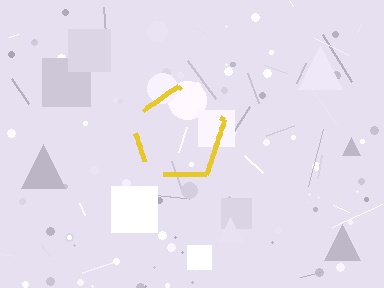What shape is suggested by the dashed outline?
The dashed outline suggests a pentagon.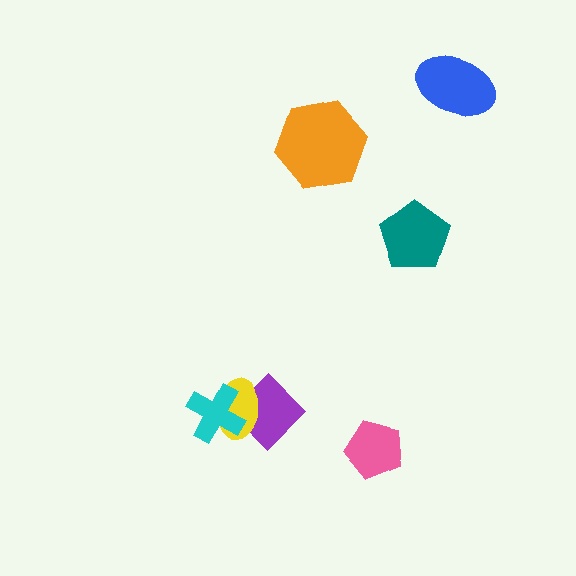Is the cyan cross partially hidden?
No, no other shape covers it.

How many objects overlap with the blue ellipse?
0 objects overlap with the blue ellipse.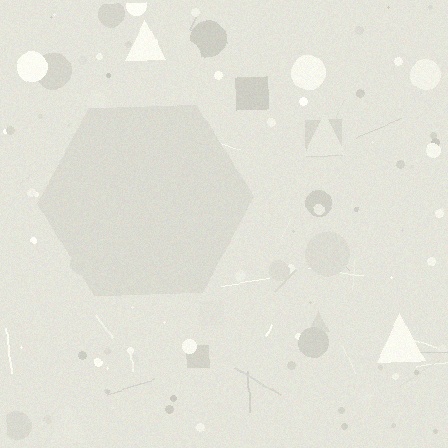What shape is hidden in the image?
A hexagon is hidden in the image.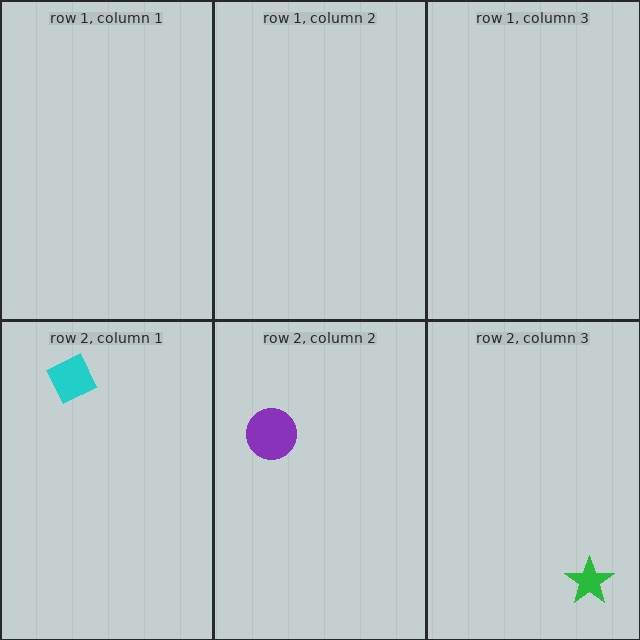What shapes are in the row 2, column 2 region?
The purple circle.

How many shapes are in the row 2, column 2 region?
1.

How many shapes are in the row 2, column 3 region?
1.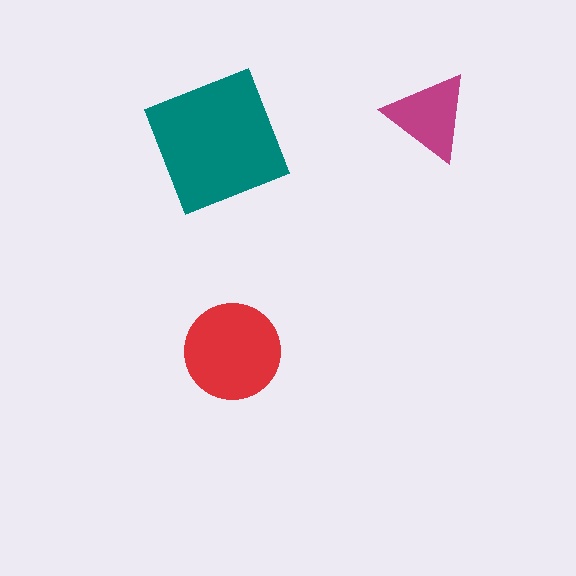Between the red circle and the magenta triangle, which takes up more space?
The red circle.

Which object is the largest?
The teal square.